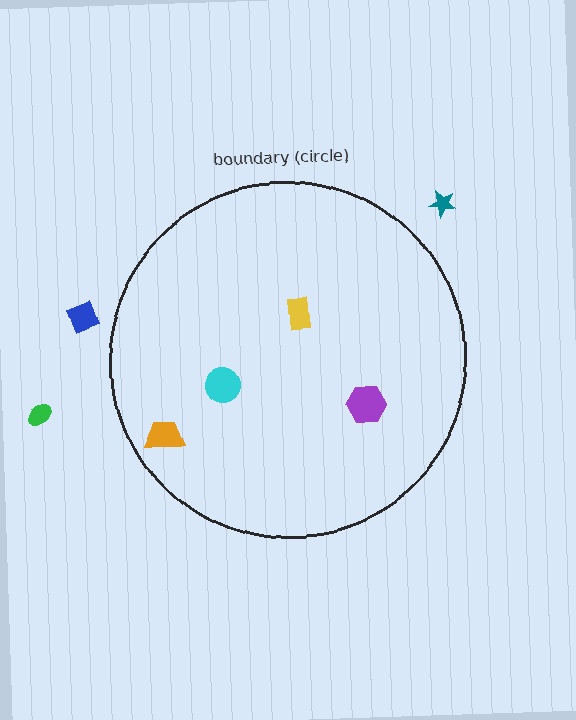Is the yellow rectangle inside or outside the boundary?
Inside.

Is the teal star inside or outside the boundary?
Outside.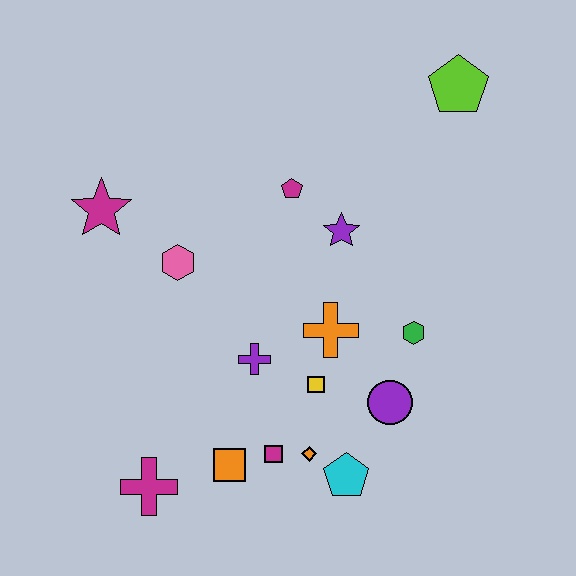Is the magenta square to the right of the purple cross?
Yes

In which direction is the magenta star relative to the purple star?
The magenta star is to the left of the purple star.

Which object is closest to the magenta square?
The orange diamond is closest to the magenta square.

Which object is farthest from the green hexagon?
The magenta star is farthest from the green hexagon.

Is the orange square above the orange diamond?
No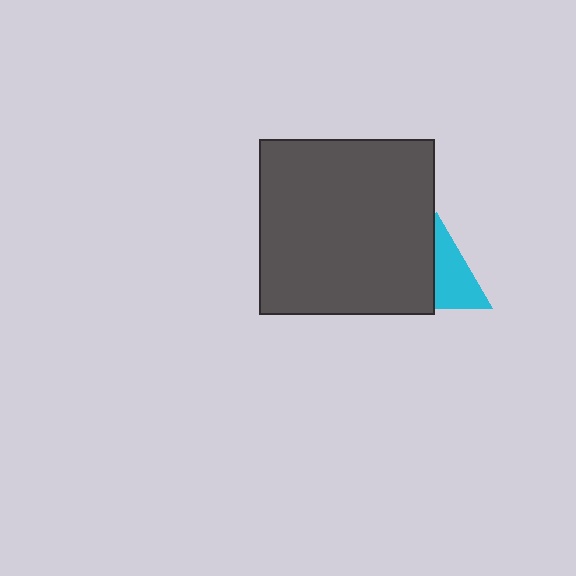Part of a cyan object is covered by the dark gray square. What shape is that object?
It is a triangle.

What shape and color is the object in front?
The object in front is a dark gray square.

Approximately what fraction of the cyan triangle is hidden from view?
Roughly 48% of the cyan triangle is hidden behind the dark gray square.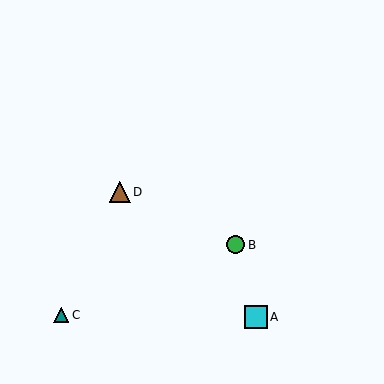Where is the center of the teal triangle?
The center of the teal triangle is at (61, 315).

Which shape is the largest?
The cyan square (labeled A) is the largest.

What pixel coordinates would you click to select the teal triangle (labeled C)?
Click at (61, 315) to select the teal triangle C.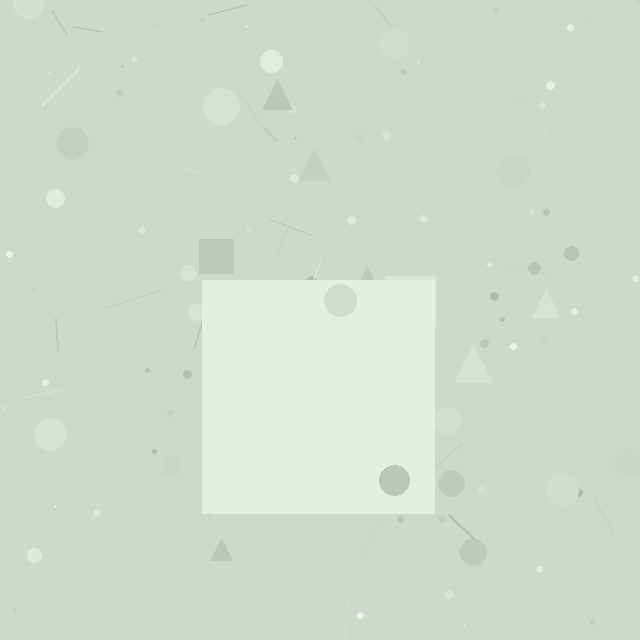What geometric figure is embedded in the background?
A square is embedded in the background.